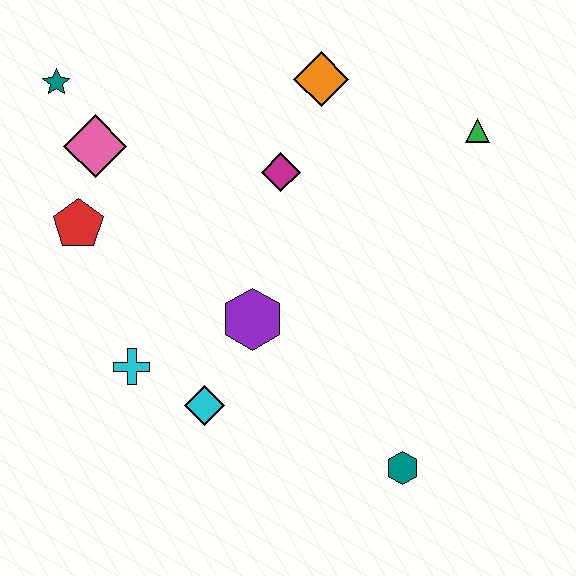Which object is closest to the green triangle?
The orange diamond is closest to the green triangle.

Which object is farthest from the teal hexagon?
The teal star is farthest from the teal hexagon.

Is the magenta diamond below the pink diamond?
Yes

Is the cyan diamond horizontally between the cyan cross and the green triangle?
Yes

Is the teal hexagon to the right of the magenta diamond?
Yes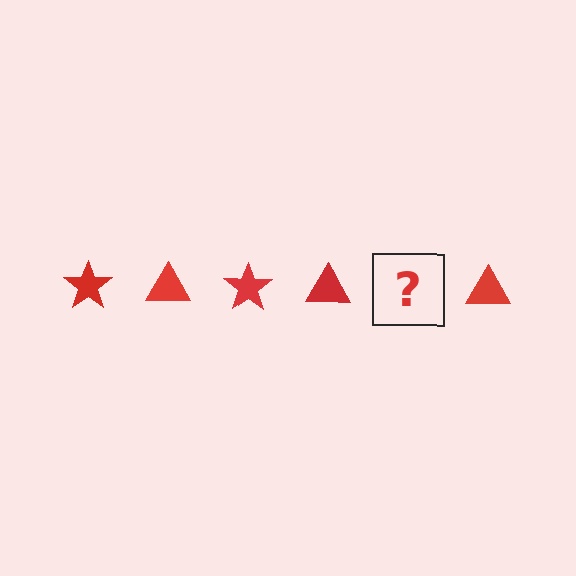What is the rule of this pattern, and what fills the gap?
The rule is that the pattern cycles through star, triangle shapes in red. The gap should be filled with a red star.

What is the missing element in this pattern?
The missing element is a red star.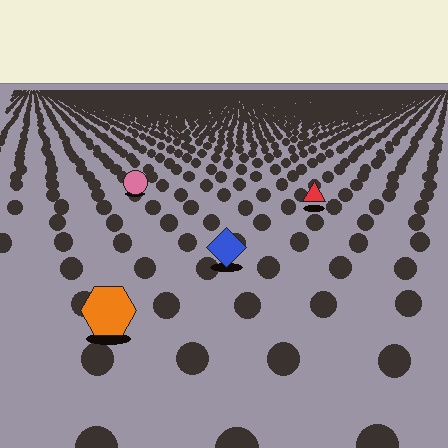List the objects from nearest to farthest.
From nearest to farthest: the orange hexagon, the blue diamond, the red triangle, the pink circle.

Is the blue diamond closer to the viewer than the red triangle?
Yes. The blue diamond is closer — you can tell from the texture gradient: the ground texture is coarser near it.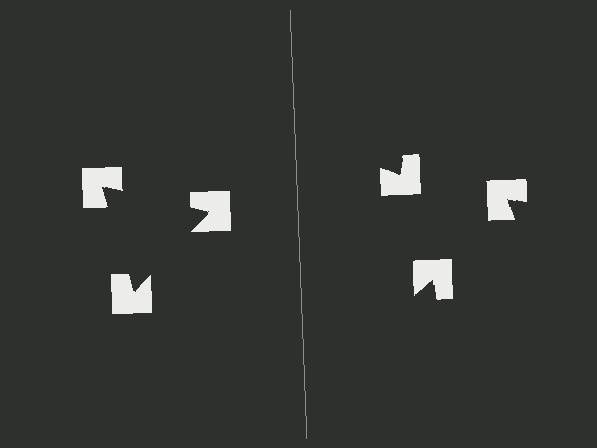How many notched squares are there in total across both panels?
6 — 3 on each side.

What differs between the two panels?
The notched squares are positioned identically on both sides; only the wedge orientations differ. On the left they align to a triangle; on the right they are misaligned.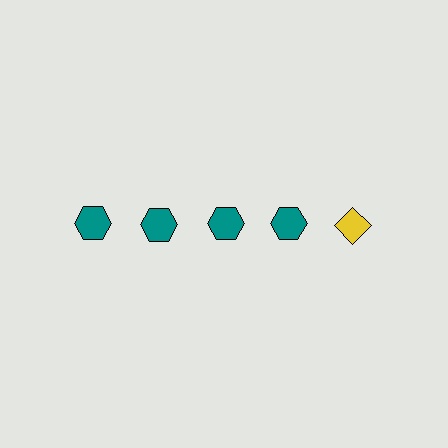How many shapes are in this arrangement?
There are 5 shapes arranged in a grid pattern.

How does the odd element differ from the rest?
It differs in both color (yellow instead of teal) and shape (diamond instead of hexagon).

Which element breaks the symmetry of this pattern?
The yellow diamond in the top row, rightmost column breaks the symmetry. All other shapes are teal hexagons.